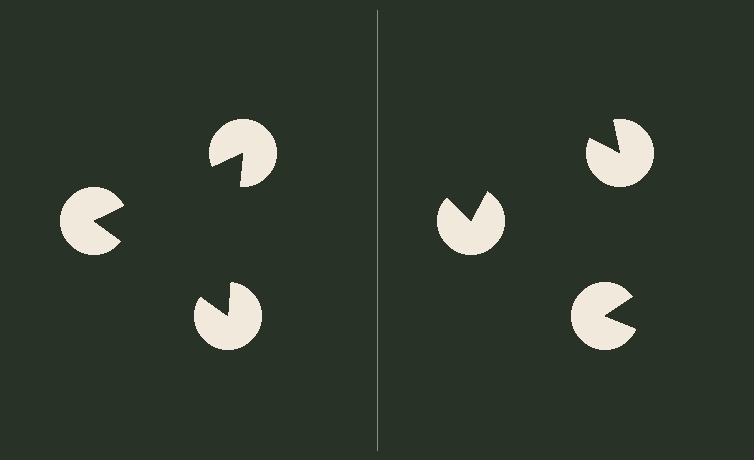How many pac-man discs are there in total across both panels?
6 — 3 on each side.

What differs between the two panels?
The pac-man discs are positioned identically on both sides; only the wedge orientations differ. On the left they align to a triangle; on the right they are misaligned.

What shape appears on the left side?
An illusory triangle.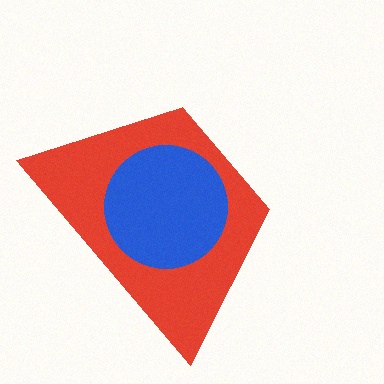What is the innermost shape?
The blue circle.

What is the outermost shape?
The red trapezoid.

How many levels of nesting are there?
2.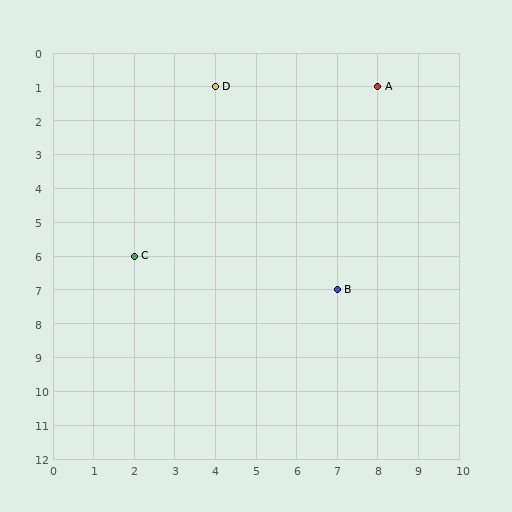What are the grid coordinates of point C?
Point C is at grid coordinates (2, 6).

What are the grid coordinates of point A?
Point A is at grid coordinates (8, 1).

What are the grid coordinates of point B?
Point B is at grid coordinates (7, 7).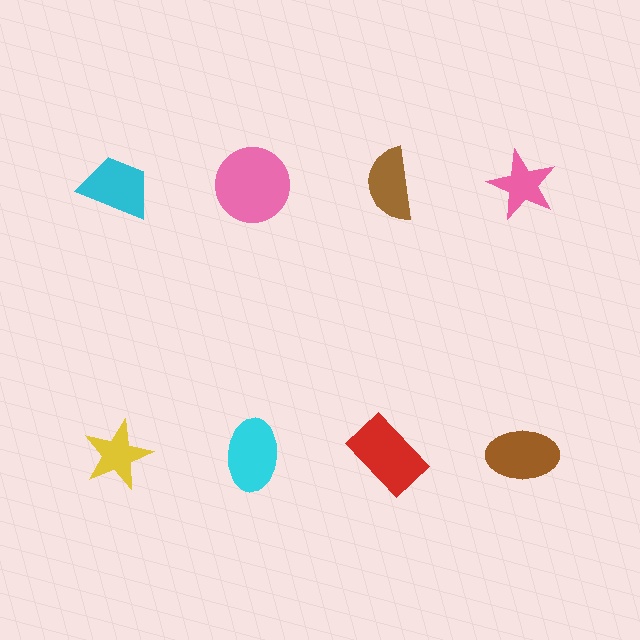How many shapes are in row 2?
4 shapes.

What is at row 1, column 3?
A brown semicircle.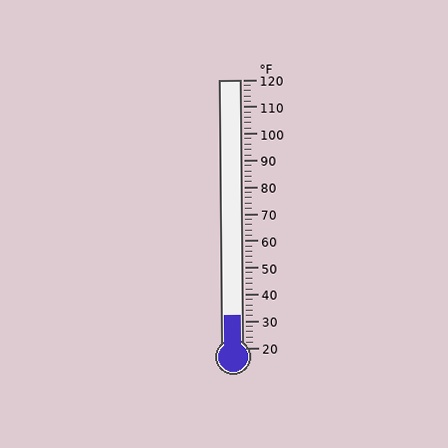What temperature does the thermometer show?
The thermometer shows approximately 32°F.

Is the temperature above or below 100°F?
The temperature is below 100°F.